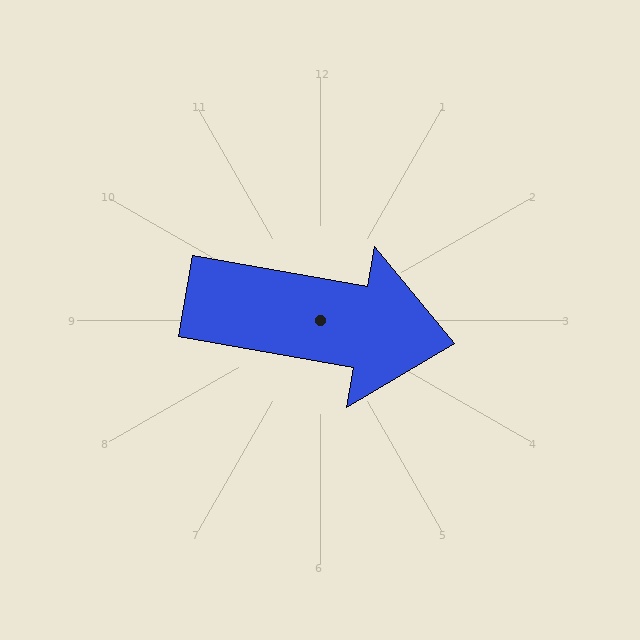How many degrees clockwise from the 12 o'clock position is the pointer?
Approximately 100 degrees.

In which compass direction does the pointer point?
East.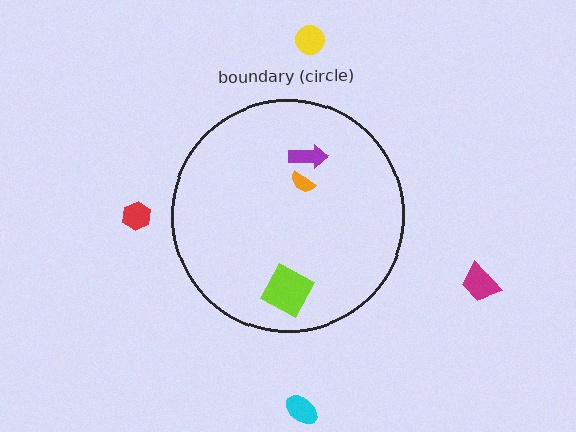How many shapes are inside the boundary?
3 inside, 4 outside.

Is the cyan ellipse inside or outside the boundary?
Outside.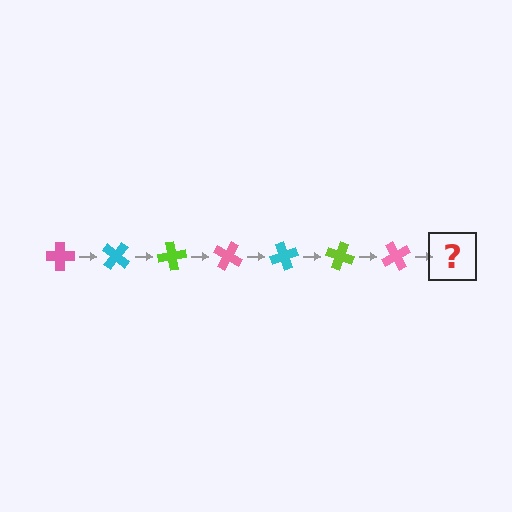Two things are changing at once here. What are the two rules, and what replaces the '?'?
The two rules are that it rotates 40 degrees each step and the color cycles through pink, cyan, and lime. The '?' should be a cyan cross, rotated 280 degrees from the start.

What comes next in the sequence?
The next element should be a cyan cross, rotated 280 degrees from the start.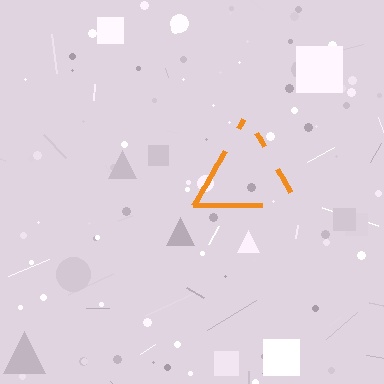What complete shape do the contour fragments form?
The contour fragments form a triangle.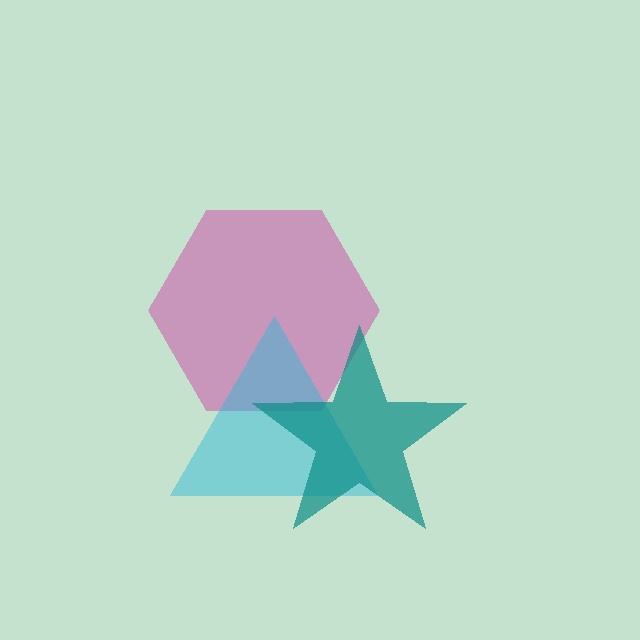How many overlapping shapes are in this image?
There are 3 overlapping shapes in the image.